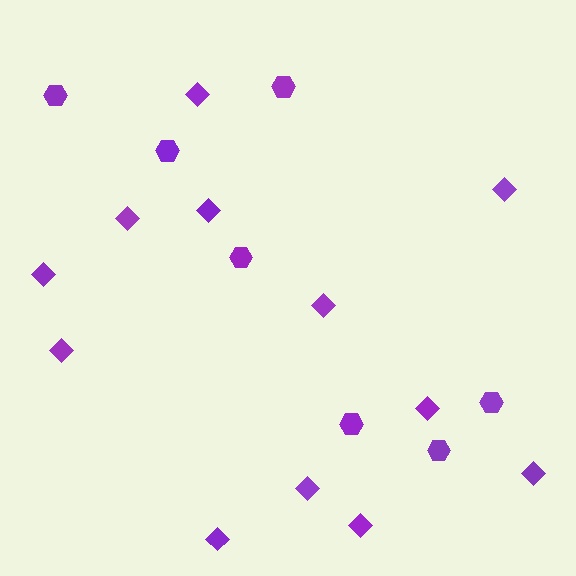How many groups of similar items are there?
There are 2 groups: one group of diamonds (12) and one group of hexagons (7).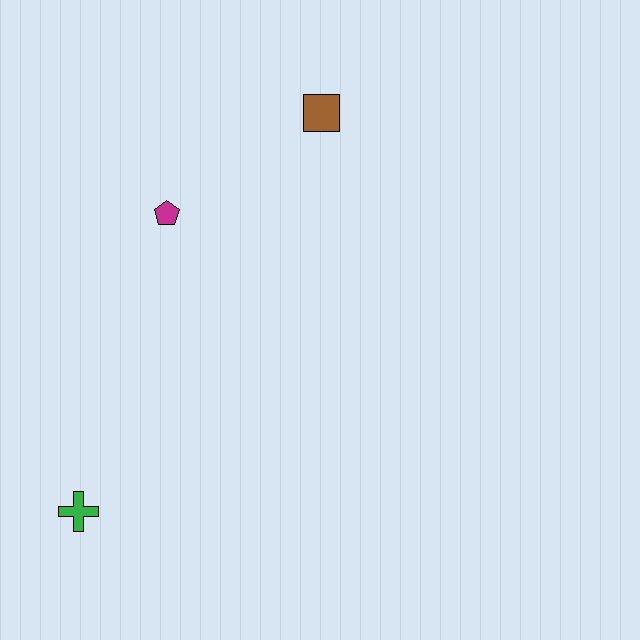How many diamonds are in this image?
There are no diamonds.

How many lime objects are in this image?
There are no lime objects.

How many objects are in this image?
There are 3 objects.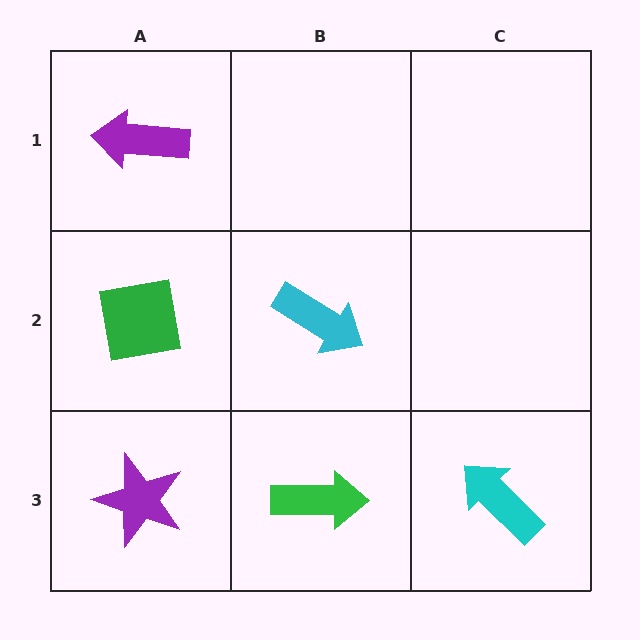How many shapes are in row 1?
1 shape.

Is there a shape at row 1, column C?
No, that cell is empty.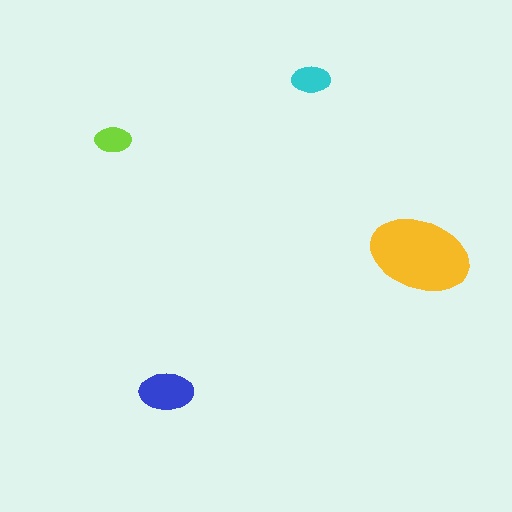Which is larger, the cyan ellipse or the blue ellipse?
The blue one.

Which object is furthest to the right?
The yellow ellipse is rightmost.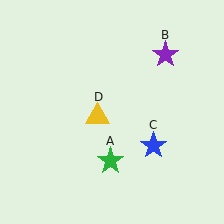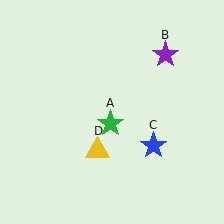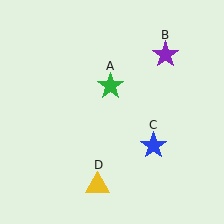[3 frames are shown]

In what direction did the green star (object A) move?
The green star (object A) moved up.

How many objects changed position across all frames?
2 objects changed position: green star (object A), yellow triangle (object D).